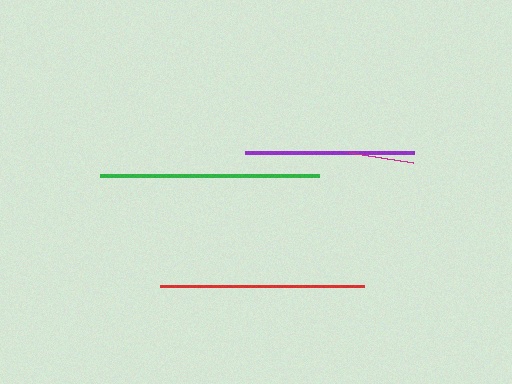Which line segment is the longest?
The green line is the longest at approximately 219 pixels.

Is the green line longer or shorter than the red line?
The green line is longer than the red line.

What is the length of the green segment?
The green segment is approximately 219 pixels long.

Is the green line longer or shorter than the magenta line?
The green line is longer than the magenta line.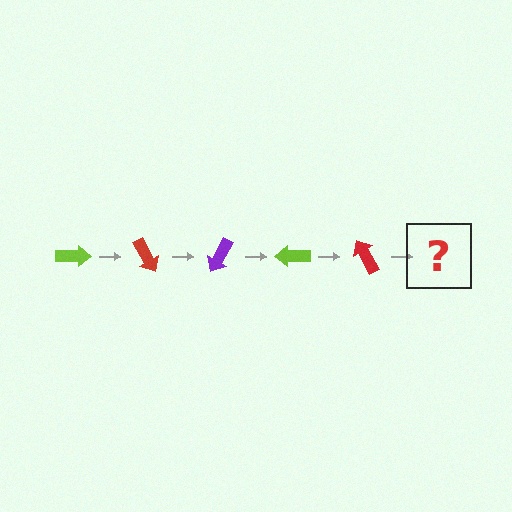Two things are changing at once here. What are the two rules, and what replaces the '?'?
The two rules are that it rotates 60 degrees each step and the color cycles through lime, red, and purple. The '?' should be a purple arrow, rotated 300 degrees from the start.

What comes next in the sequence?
The next element should be a purple arrow, rotated 300 degrees from the start.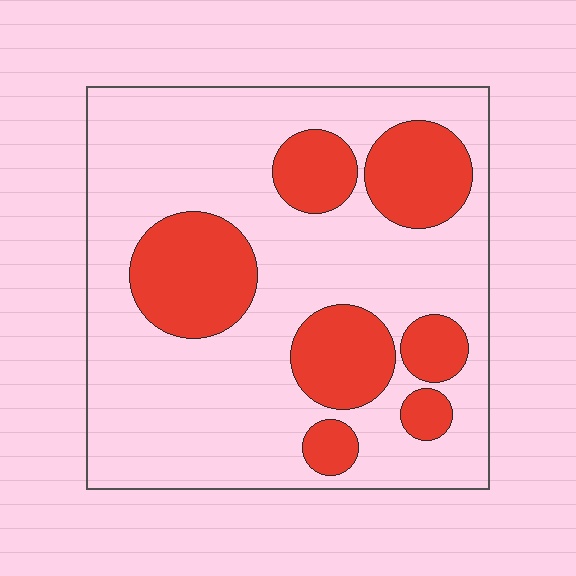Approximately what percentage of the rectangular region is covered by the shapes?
Approximately 30%.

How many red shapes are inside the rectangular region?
7.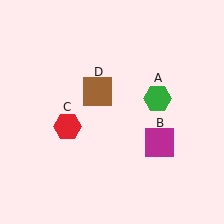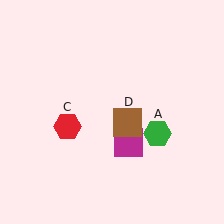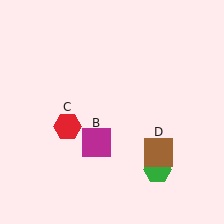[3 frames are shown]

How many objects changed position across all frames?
3 objects changed position: green hexagon (object A), magenta square (object B), brown square (object D).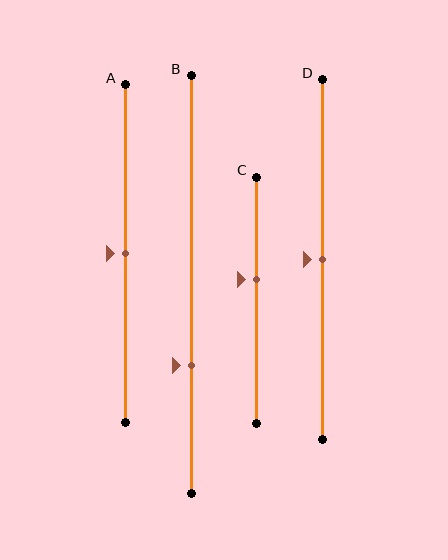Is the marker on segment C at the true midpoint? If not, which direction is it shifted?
No, the marker on segment C is shifted upward by about 9% of the segment length.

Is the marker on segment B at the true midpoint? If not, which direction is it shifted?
No, the marker on segment B is shifted downward by about 19% of the segment length.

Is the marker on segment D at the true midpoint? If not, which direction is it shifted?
Yes, the marker on segment D is at the true midpoint.